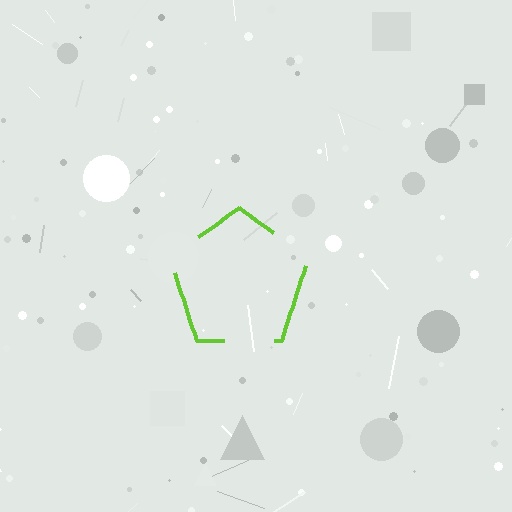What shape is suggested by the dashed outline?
The dashed outline suggests a pentagon.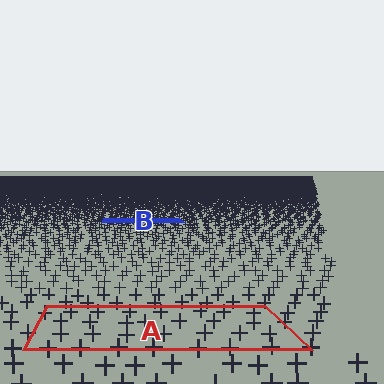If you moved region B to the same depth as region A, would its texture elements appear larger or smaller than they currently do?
They would appear larger. At a closer depth, the same texture elements are projected at a bigger on-screen size.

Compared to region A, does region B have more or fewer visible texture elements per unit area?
Region B has more texture elements per unit area — they are packed more densely because it is farther away.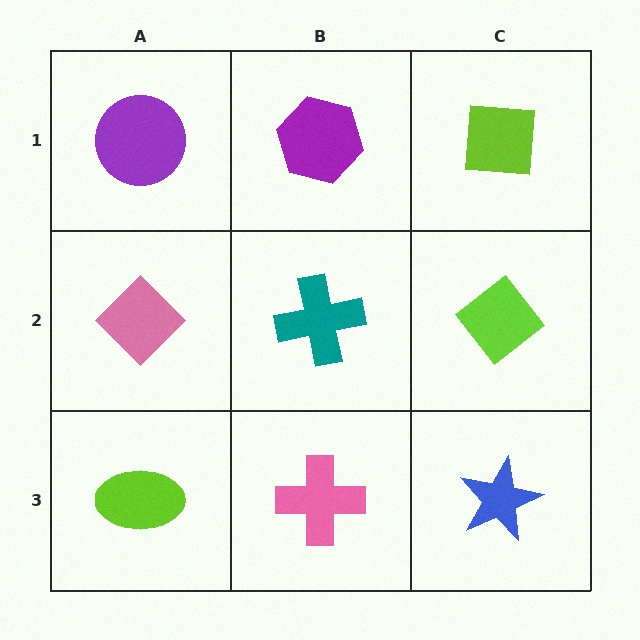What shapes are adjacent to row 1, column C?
A lime diamond (row 2, column C), a purple hexagon (row 1, column B).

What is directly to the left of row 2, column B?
A pink diamond.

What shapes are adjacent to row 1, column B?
A teal cross (row 2, column B), a purple circle (row 1, column A), a lime square (row 1, column C).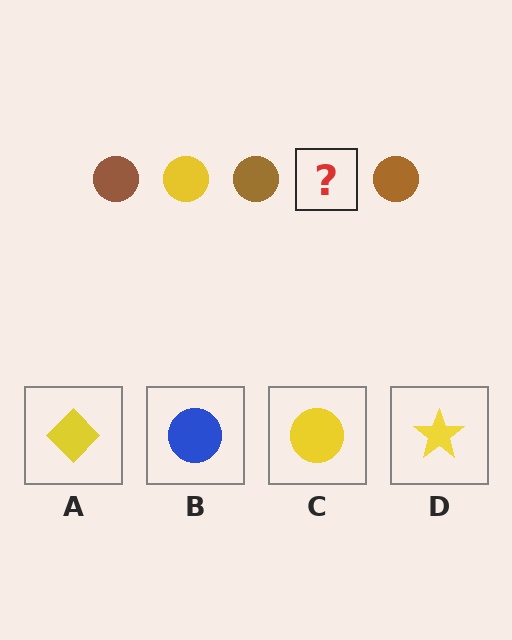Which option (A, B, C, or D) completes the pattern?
C.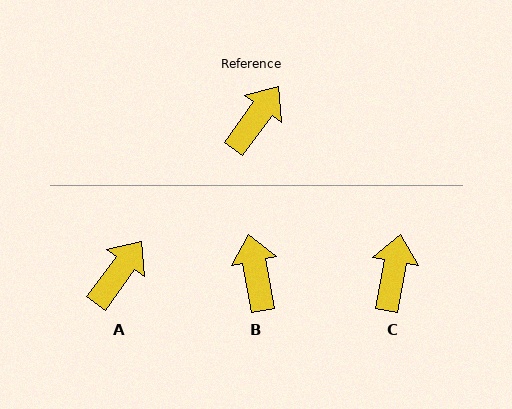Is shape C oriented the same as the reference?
No, it is off by about 26 degrees.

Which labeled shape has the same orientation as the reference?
A.